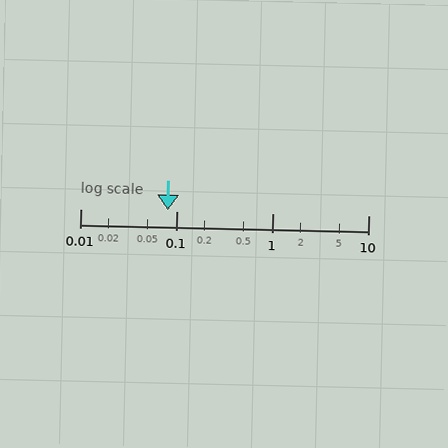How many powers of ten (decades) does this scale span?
The scale spans 3 decades, from 0.01 to 10.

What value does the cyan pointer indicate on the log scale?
The pointer indicates approximately 0.081.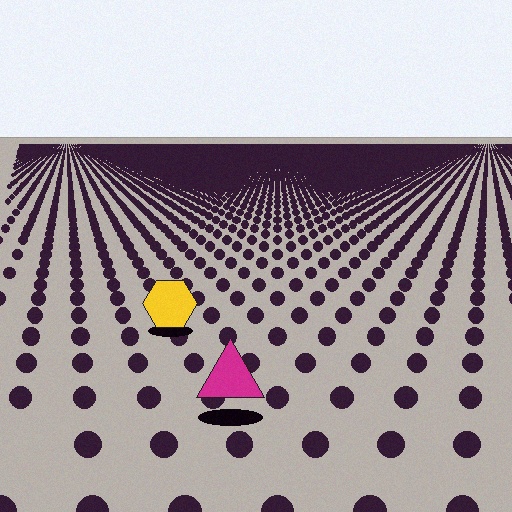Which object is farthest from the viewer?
The yellow hexagon is farthest from the viewer. It appears smaller and the ground texture around it is denser.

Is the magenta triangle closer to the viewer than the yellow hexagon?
Yes. The magenta triangle is closer — you can tell from the texture gradient: the ground texture is coarser near it.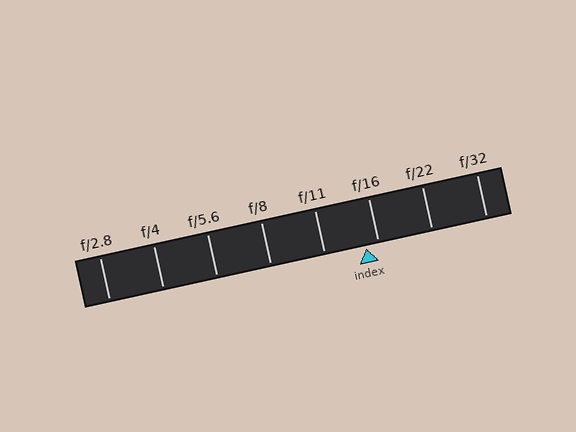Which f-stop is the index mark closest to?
The index mark is closest to f/16.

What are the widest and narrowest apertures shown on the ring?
The widest aperture shown is f/2.8 and the narrowest is f/32.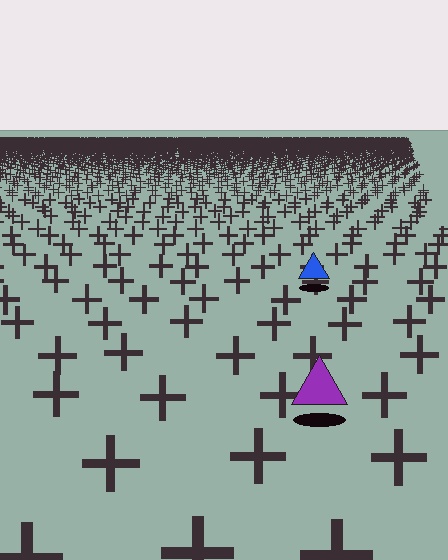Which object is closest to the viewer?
The purple triangle is closest. The texture marks near it are larger and more spread out.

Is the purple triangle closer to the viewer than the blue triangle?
Yes. The purple triangle is closer — you can tell from the texture gradient: the ground texture is coarser near it.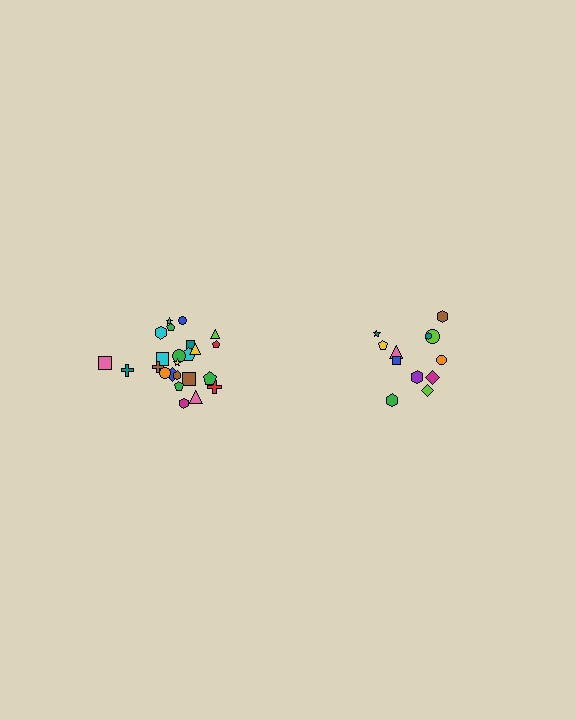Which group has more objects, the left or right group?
The left group.